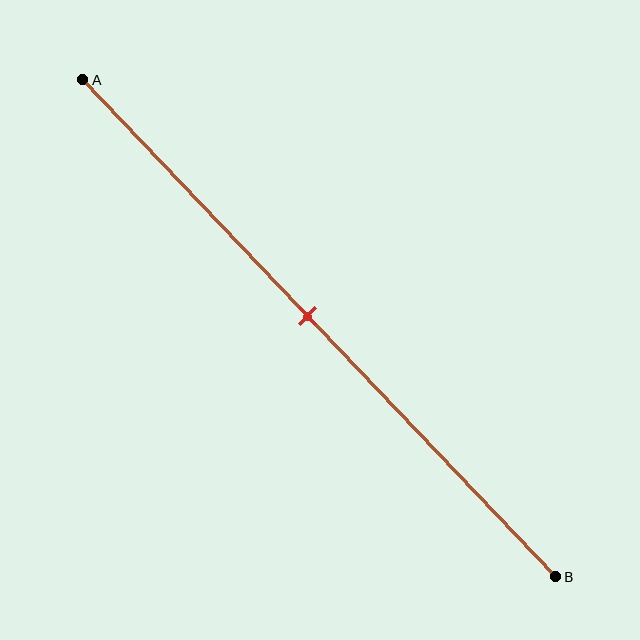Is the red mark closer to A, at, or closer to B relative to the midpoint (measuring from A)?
The red mark is approximately at the midpoint of segment AB.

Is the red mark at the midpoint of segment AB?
Yes, the mark is approximately at the midpoint.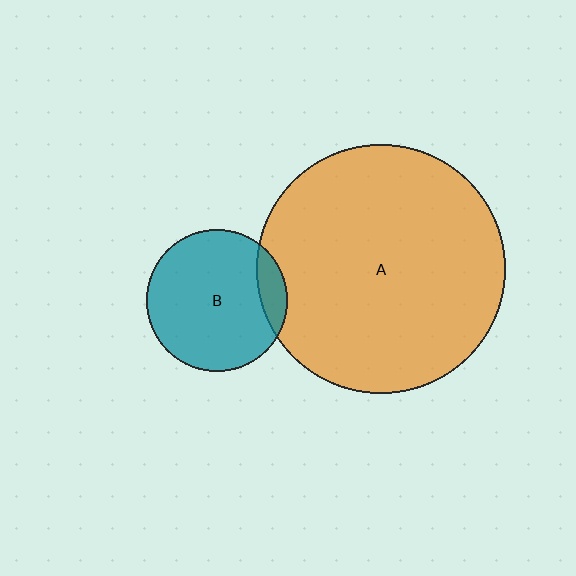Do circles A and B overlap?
Yes.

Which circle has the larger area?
Circle A (orange).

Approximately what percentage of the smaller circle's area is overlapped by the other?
Approximately 10%.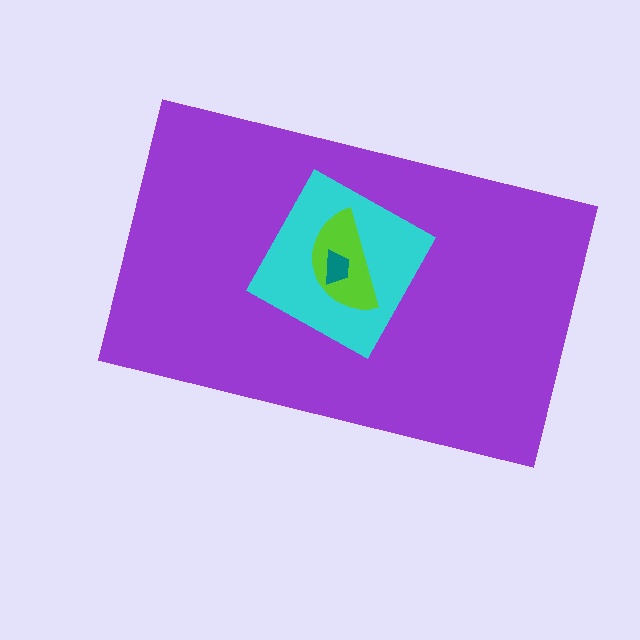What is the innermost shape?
The teal trapezoid.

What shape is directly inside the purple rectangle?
The cyan diamond.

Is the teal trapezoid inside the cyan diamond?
Yes.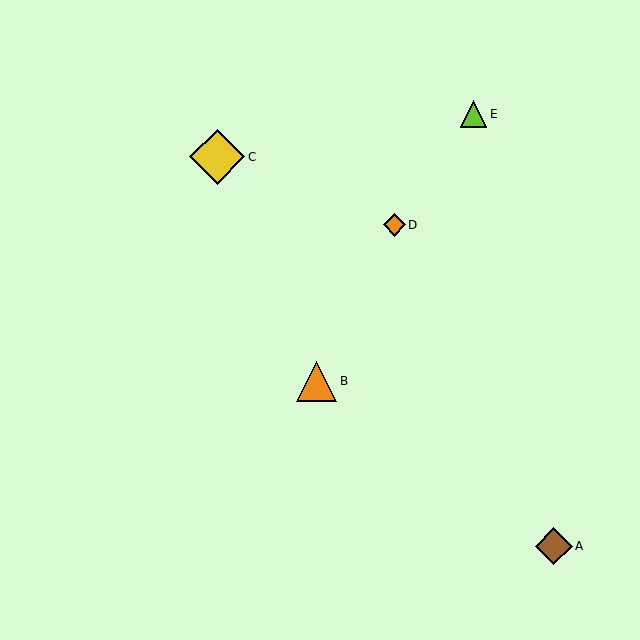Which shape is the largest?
The yellow diamond (labeled C) is the largest.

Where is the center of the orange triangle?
The center of the orange triangle is at (317, 381).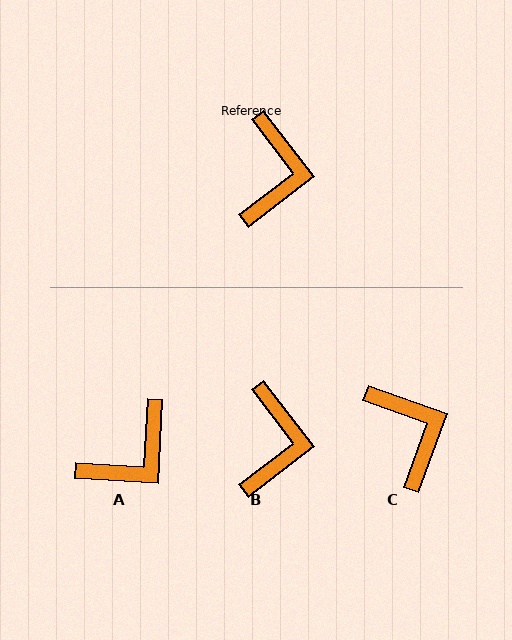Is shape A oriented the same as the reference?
No, it is off by about 41 degrees.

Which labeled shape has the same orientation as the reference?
B.